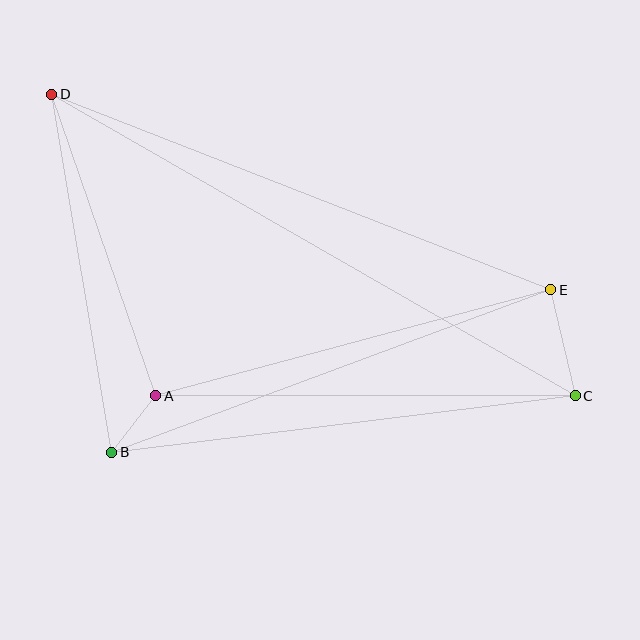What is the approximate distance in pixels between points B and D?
The distance between B and D is approximately 363 pixels.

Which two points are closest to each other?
Points A and B are closest to each other.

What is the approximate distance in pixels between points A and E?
The distance between A and E is approximately 409 pixels.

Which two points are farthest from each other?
Points C and D are farthest from each other.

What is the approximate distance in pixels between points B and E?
The distance between B and E is approximately 468 pixels.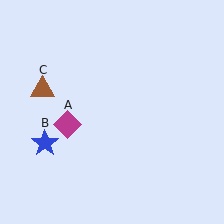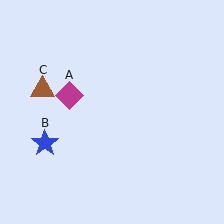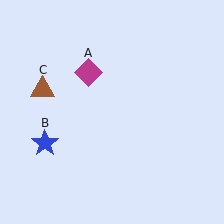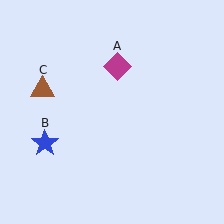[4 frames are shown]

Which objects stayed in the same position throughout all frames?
Blue star (object B) and brown triangle (object C) remained stationary.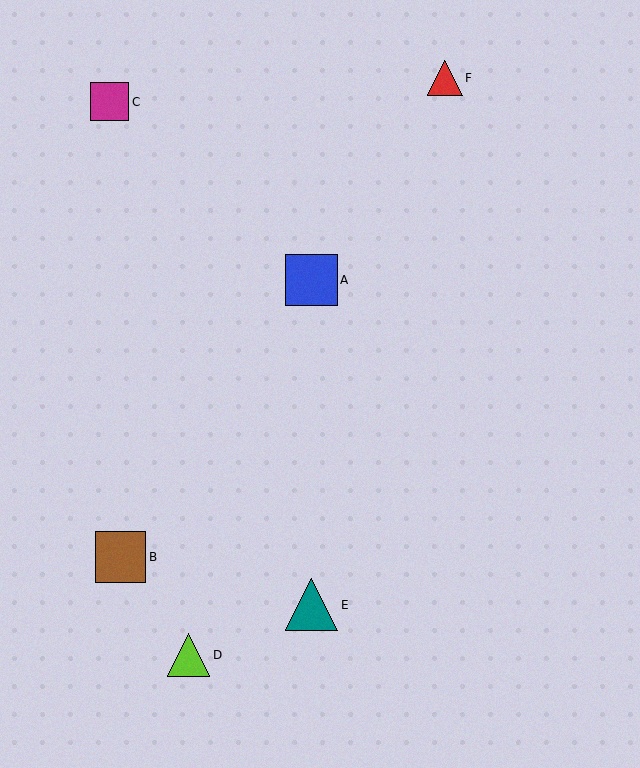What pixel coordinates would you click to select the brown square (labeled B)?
Click at (121, 557) to select the brown square B.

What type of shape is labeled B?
Shape B is a brown square.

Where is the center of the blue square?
The center of the blue square is at (311, 280).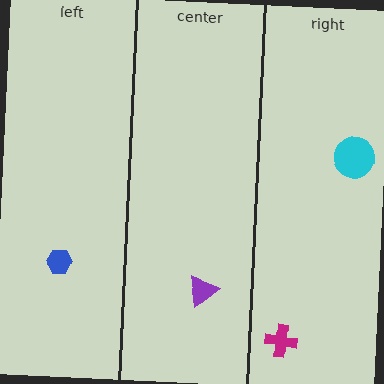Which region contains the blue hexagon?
The left region.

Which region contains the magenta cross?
The right region.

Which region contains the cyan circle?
The right region.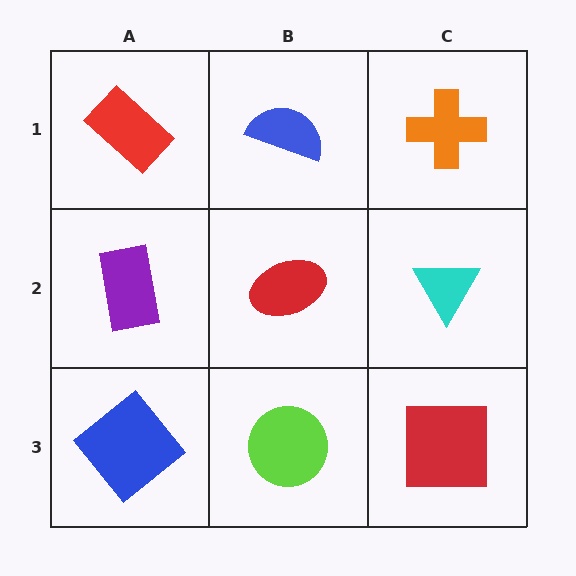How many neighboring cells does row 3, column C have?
2.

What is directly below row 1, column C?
A cyan triangle.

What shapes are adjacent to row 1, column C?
A cyan triangle (row 2, column C), a blue semicircle (row 1, column B).